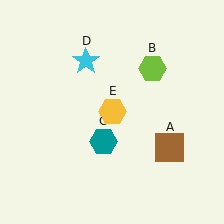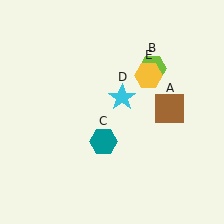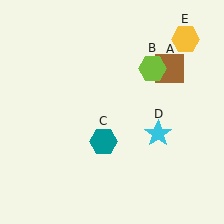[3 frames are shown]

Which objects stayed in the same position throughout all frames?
Lime hexagon (object B) and teal hexagon (object C) remained stationary.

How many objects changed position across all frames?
3 objects changed position: brown square (object A), cyan star (object D), yellow hexagon (object E).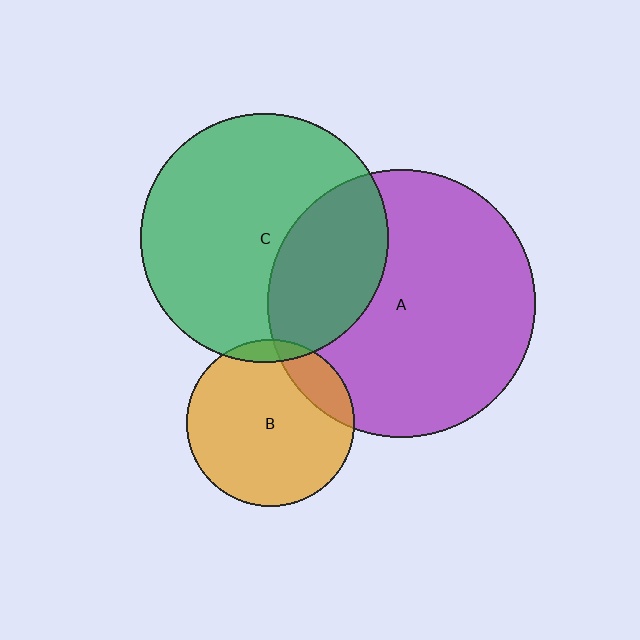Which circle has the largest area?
Circle A (purple).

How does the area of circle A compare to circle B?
Approximately 2.5 times.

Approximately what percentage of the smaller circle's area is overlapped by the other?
Approximately 30%.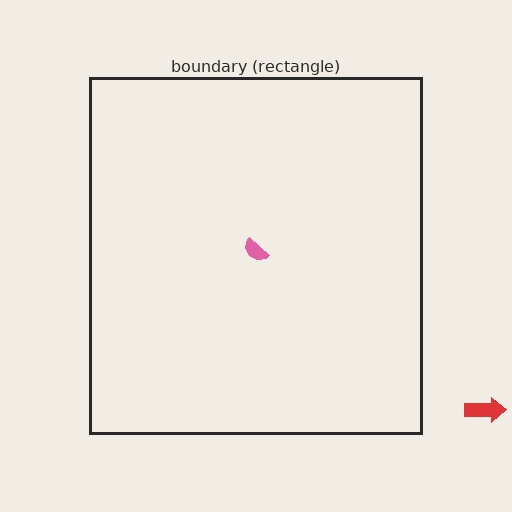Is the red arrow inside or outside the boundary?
Outside.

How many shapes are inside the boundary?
1 inside, 1 outside.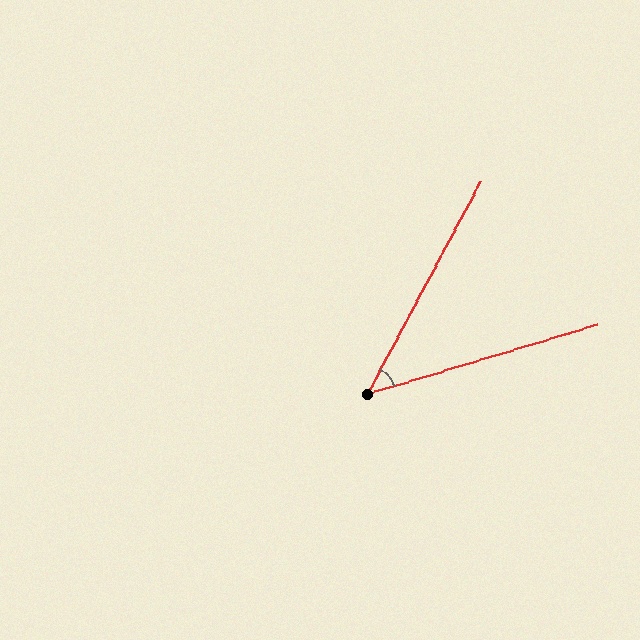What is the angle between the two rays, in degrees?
Approximately 45 degrees.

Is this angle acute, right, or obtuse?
It is acute.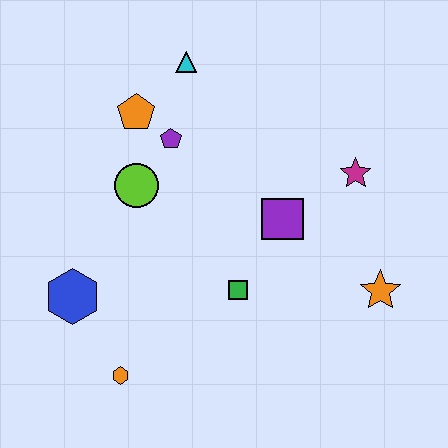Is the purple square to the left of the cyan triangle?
No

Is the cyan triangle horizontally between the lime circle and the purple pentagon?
No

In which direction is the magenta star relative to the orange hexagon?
The magenta star is to the right of the orange hexagon.